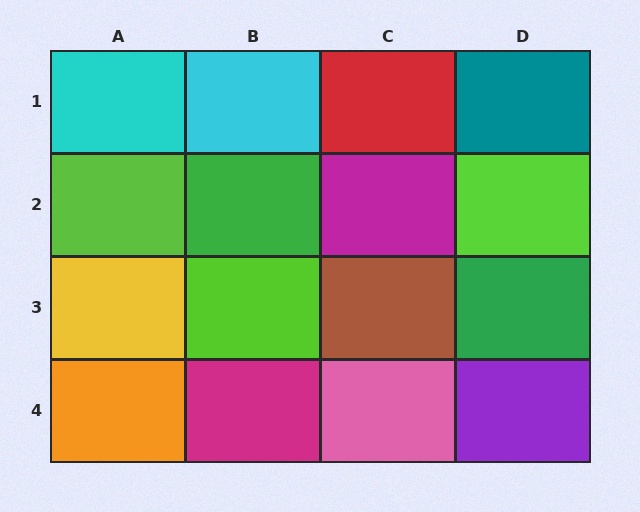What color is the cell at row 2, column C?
Magenta.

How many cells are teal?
1 cell is teal.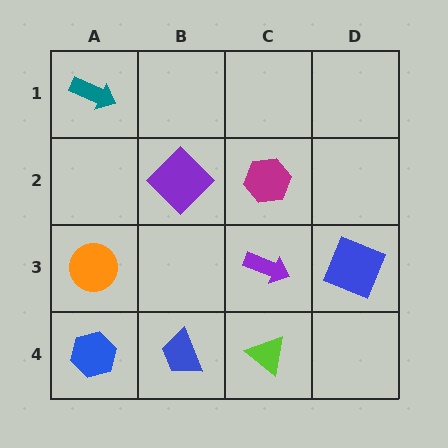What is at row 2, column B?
A purple diamond.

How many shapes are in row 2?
2 shapes.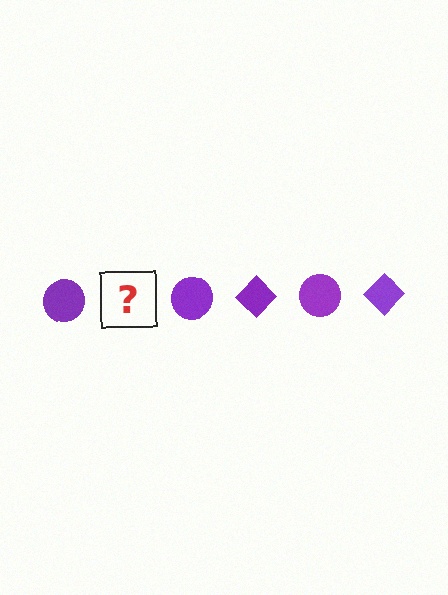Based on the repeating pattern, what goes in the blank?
The blank should be a purple diamond.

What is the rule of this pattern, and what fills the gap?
The rule is that the pattern cycles through circle, diamond shapes in purple. The gap should be filled with a purple diamond.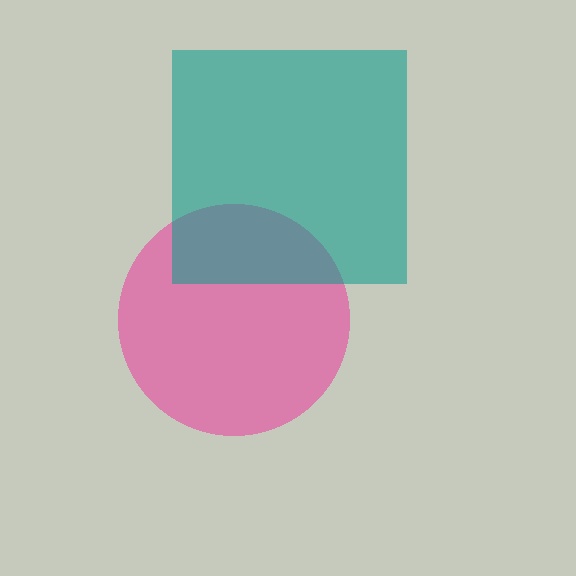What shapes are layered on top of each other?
The layered shapes are: a pink circle, a teal square.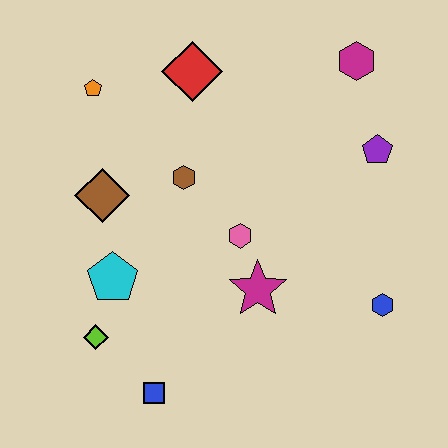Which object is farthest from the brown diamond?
The blue hexagon is farthest from the brown diamond.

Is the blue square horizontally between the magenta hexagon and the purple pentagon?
No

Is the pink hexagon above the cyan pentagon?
Yes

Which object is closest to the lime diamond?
The cyan pentagon is closest to the lime diamond.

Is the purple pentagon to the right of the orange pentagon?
Yes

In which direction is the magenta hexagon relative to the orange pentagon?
The magenta hexagon is to the right of the orange pentagon.